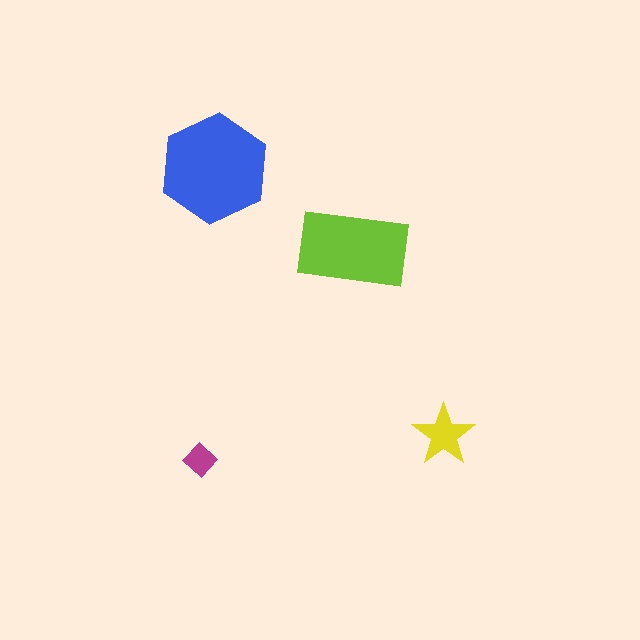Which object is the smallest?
The magenta diamond.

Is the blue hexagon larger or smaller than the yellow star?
Larger.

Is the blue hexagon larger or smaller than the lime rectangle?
Larger.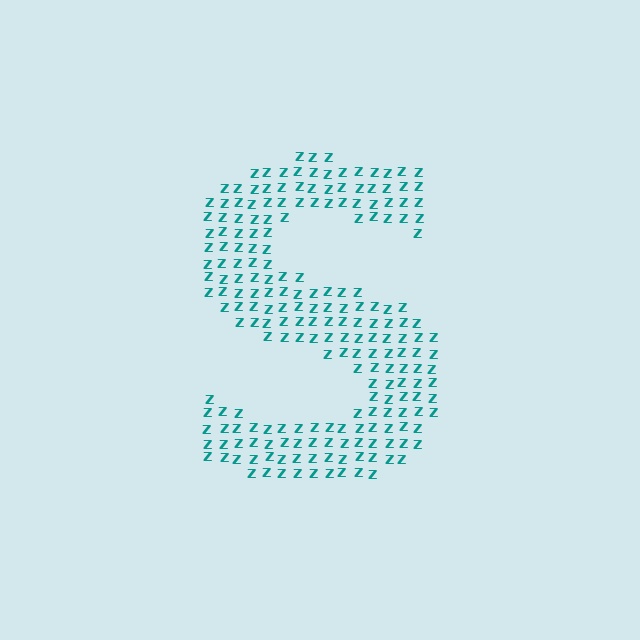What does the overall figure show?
The overall figure shows the letter S.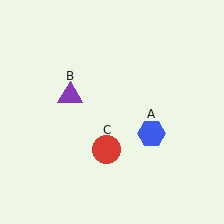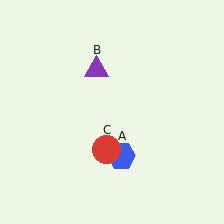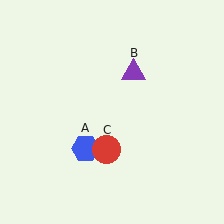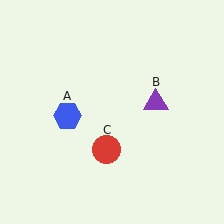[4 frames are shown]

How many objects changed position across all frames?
2 objects changed position: blue hexagon (object A), purple triangle (object B).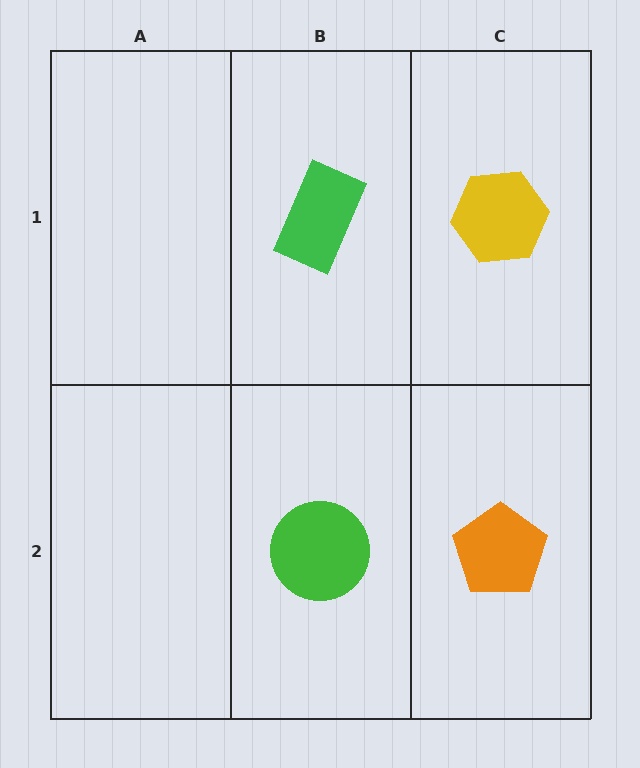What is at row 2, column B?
A green circle.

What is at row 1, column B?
A green rectangle.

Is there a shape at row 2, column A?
No, that cell is empty.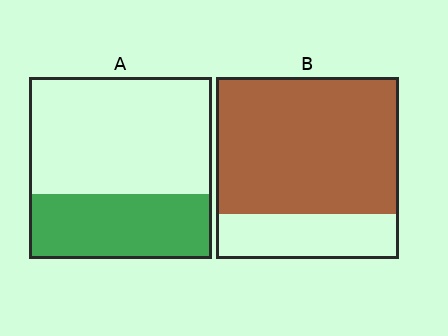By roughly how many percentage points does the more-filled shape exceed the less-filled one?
By roughly 40 percentage points (B over A).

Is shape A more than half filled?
No.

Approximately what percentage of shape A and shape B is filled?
A is approximately 35% and B is approximately 75%.